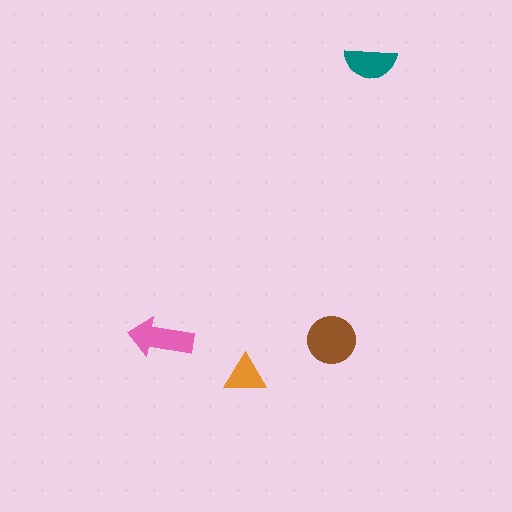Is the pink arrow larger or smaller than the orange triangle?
Larger.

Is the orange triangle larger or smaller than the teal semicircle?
Smaller.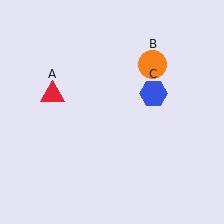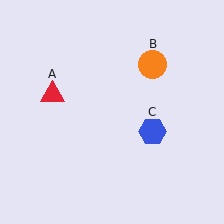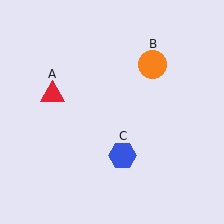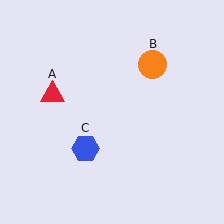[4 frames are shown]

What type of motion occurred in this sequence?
The blue hexagon (object C) rotated clockwise around the center of the scene.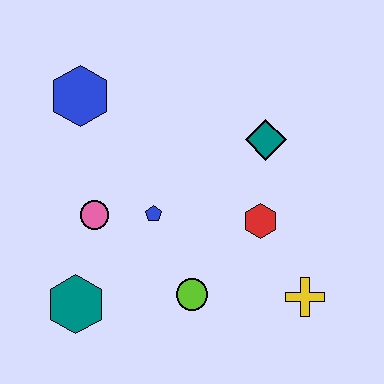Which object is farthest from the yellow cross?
The blue hexagon is farthest from the yellow cross.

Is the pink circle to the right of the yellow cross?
No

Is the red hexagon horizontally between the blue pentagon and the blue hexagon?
No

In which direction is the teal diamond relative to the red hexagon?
The teal diamond is above the red hexagon.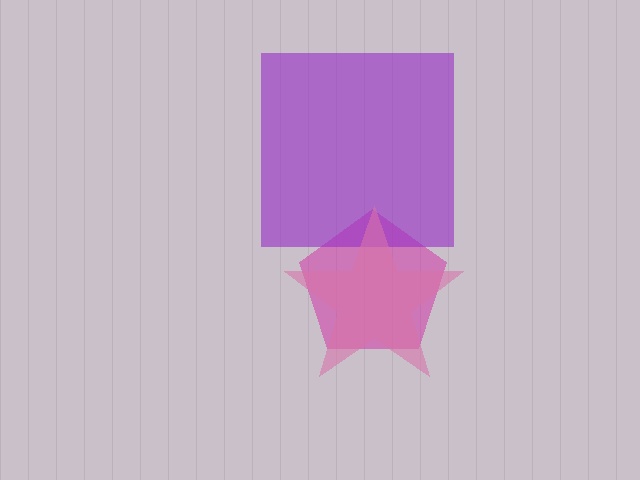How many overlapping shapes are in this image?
There are 3 overlapping shapes in the image.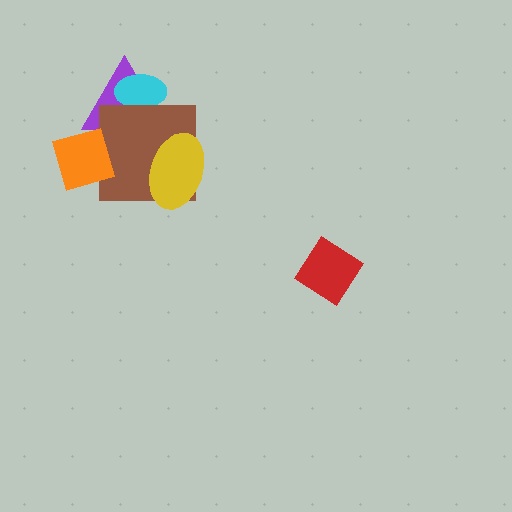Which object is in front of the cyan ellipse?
The brown square is in front of the cyan ellipse.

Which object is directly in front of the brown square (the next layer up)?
The yellow ellipse is directly in front of the brown square.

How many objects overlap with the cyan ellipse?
2 objects overlap with the cyan ellipse.